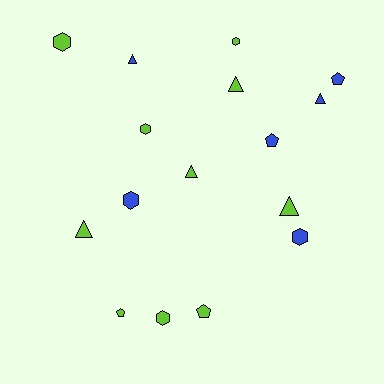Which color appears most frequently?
Lime, with 10 objects.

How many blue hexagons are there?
There are 2 blue hexagons.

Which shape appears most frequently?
Triangle, with 6 objects.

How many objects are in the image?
There are 16 objects.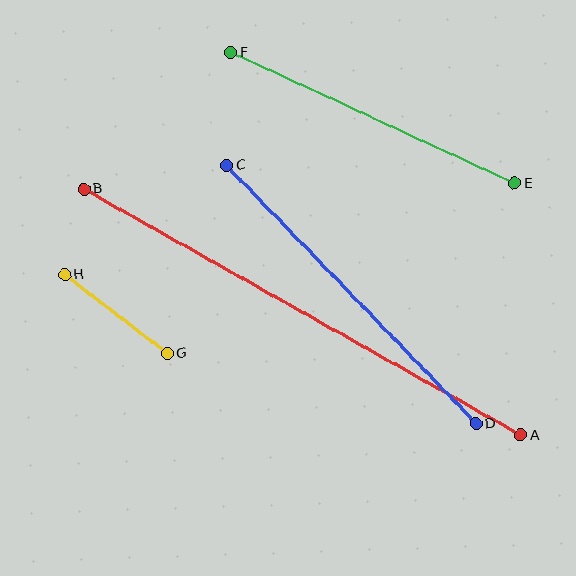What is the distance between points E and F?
The distance is approximately 312 pixels.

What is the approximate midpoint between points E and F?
The midpoint is at approximately (373, 118) pixels.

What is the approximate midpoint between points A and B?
The midpoint is at approximately (302, 312) pixels.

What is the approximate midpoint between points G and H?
The midpoint is at approximately (116, 314) pixels.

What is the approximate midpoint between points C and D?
The midpoint is at approximately (351, 294) pixels.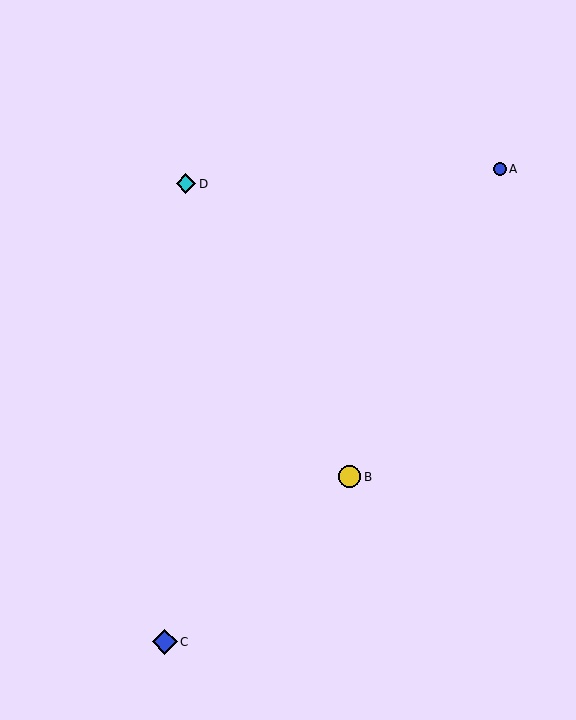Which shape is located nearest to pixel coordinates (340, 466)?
The yellow circle (labeled B) at (350, 477) is nearest to that location.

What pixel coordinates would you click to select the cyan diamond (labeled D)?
Click at (186, 184) to select the cyan diamond D.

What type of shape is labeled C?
Shape C is a blue diamond.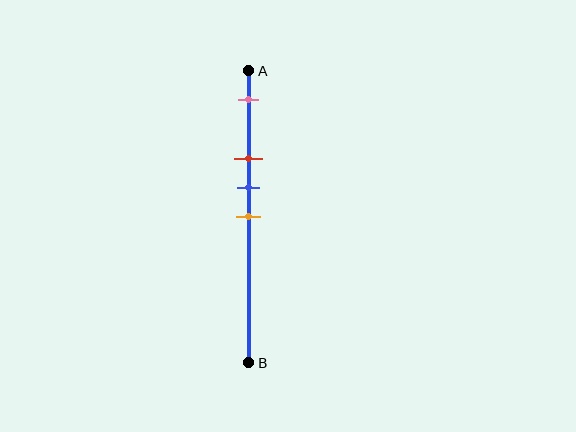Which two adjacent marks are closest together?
The blue and orange marks are the closest adjacent pair.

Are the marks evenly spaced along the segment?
No, the marks are not evenly spaced.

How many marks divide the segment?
There are 4 marks dividing the segment.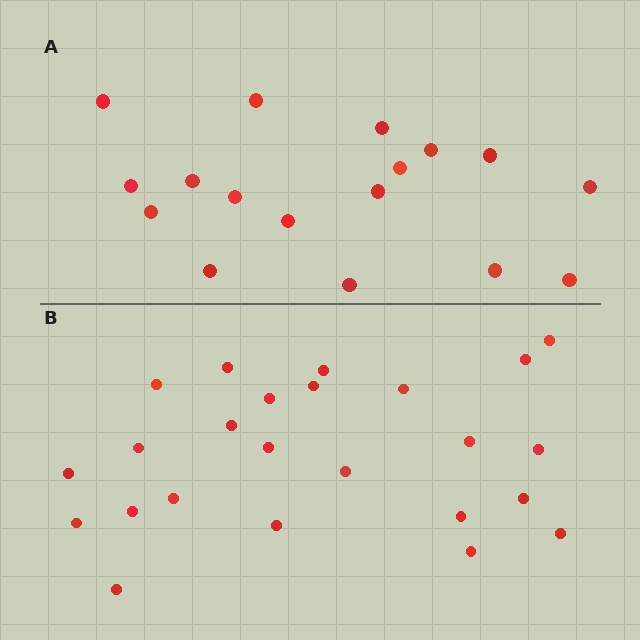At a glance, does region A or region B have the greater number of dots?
Region B (the bottom region) has more dots.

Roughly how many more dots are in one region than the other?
Region B has roughly 8 or so more dots than region A.